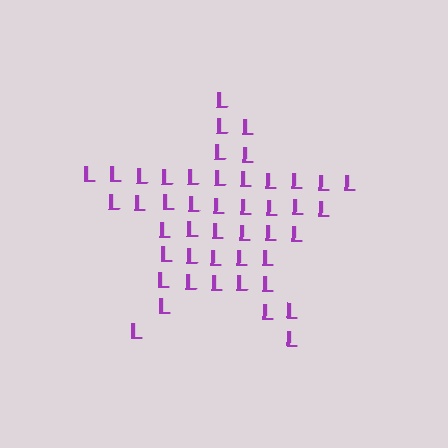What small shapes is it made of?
It is made of small letter L's.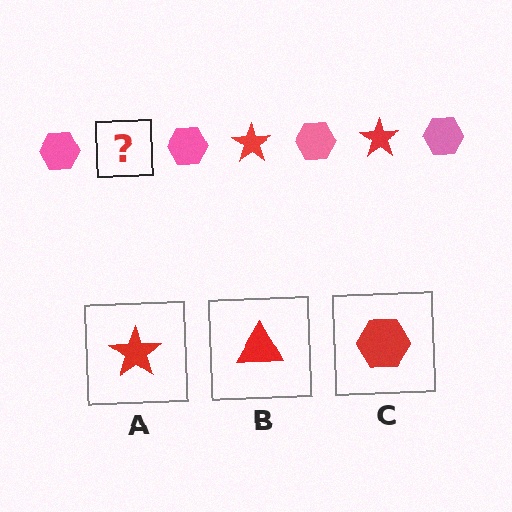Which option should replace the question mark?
Option A.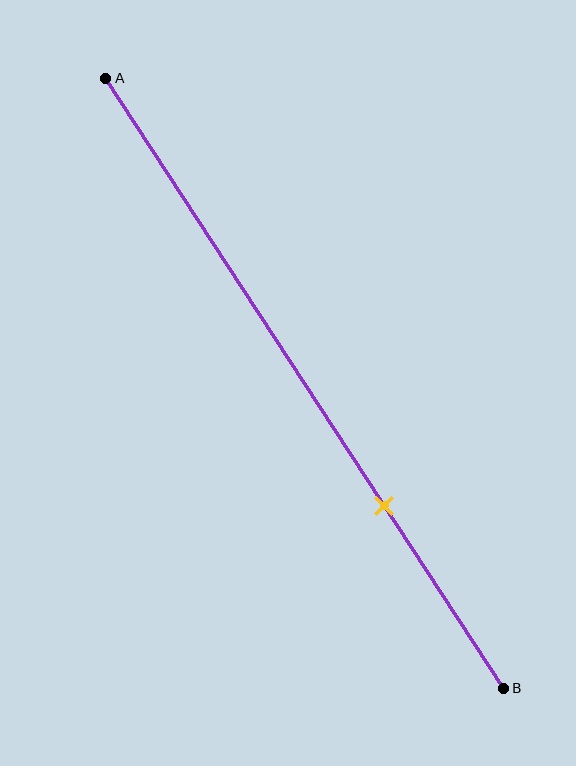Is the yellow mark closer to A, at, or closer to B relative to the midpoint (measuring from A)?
The yellow mark is closer to point B than the midpoint of segment AB.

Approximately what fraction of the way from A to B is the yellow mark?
The yellow mark is approximately 70% of the way from A to B.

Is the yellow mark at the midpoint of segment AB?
No, the mark is at about 70% from A, not at the 50% midpoint.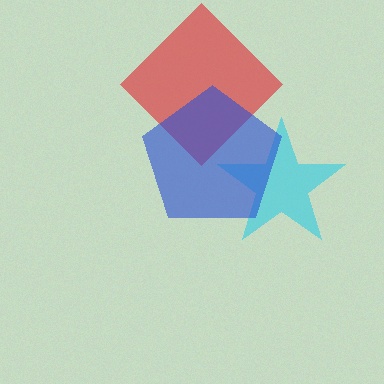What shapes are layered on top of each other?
The layered shapes are: a red diamond, a cyan star, a blue pentagon.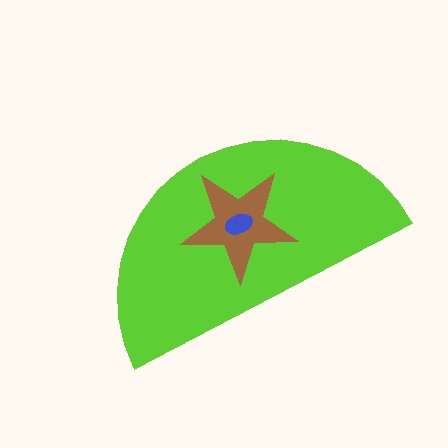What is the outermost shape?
The lime semicircle.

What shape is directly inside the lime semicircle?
The brown star.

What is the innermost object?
The blue ellipse.